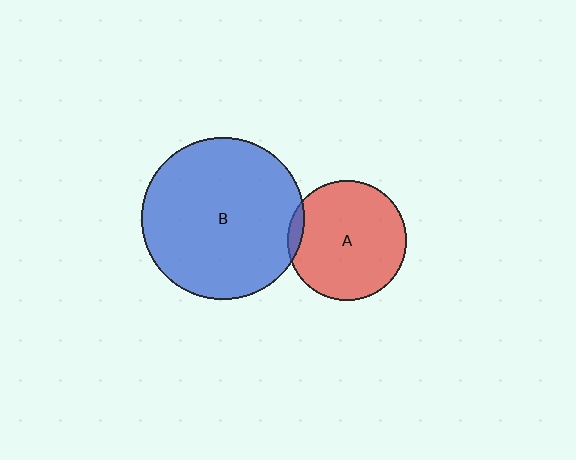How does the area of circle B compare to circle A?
Approximately 1.9 times.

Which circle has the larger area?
Circle B (blue).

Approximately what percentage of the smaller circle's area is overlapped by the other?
Approximately 5%.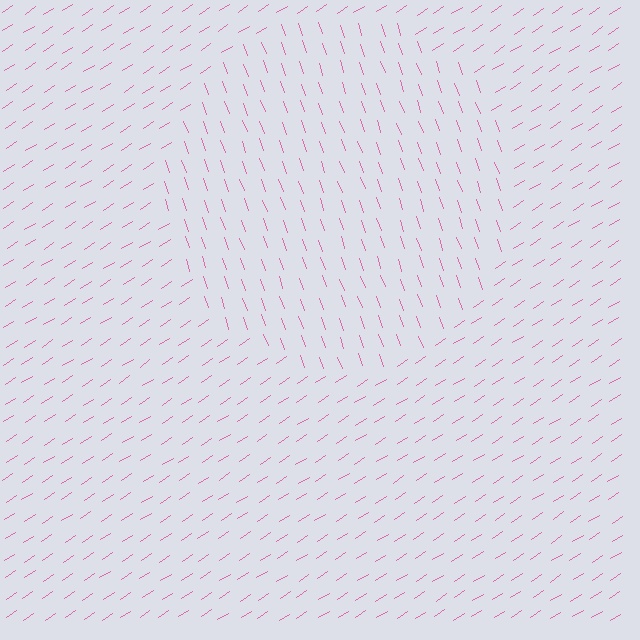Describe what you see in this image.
The image is filled with small pink line segments. A circle region in the image has lines oriented differently from the surrounding lines, creating a visible texture boundary.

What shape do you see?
I see a circle.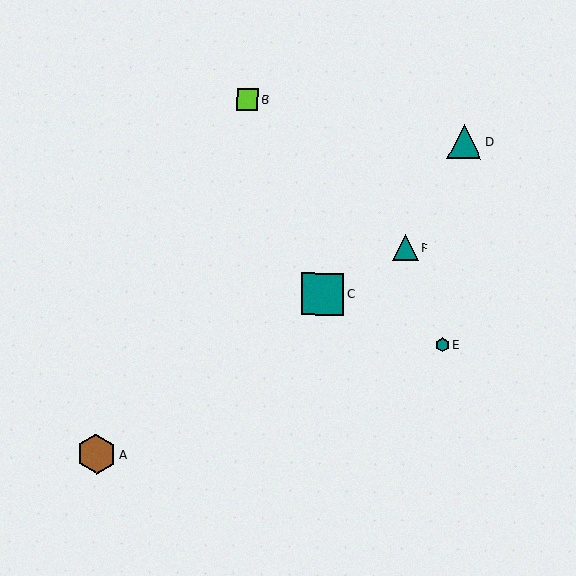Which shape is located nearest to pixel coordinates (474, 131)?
The teal triangle (labeled D) at (465, 141) is nearest to that location.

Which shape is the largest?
The teal square (labeled C) is the largest.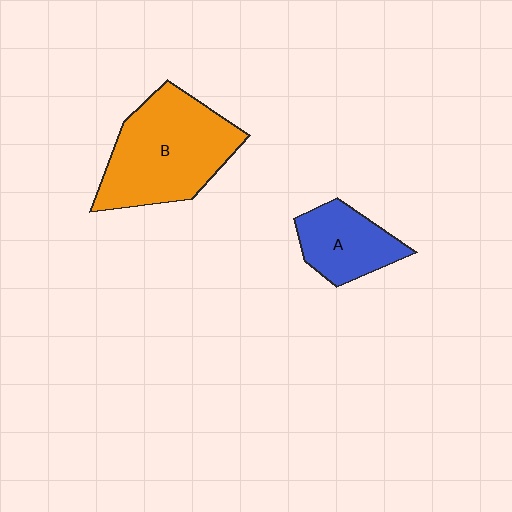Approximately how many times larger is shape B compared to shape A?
Approximately 1.9 times.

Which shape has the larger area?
Shape B (orange).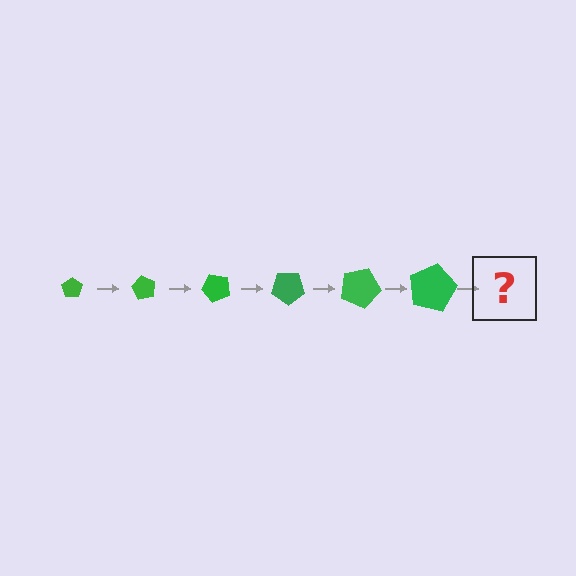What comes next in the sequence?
The next element should be a pentagon, larger than the previous one and rotated 360 degrees from the start.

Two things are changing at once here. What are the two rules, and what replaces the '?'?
The two rules are that the pentagon grows larger each step and it rotates 60 degrees each step. The '?' should be a pentagon, larger than the previous one and rotated 360 degrees from the start.